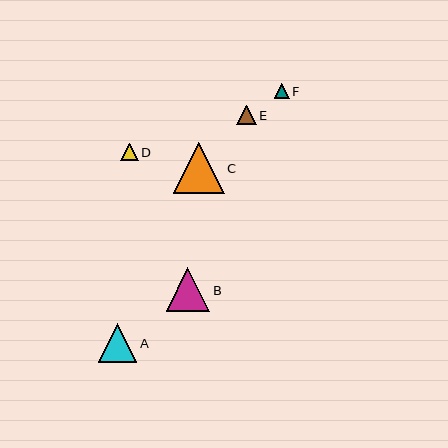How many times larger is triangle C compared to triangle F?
Triangle C is approximately 3.4 times the size of triangle F.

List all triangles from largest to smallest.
From largest to smallest: C, B, A, E, D, F.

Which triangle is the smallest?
Triangle F is the smallest with a size of approximately 15 pixels.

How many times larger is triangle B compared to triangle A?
Triangle B is approximately 1.1 times the size of triangle A.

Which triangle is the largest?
Triangle C is the largest with a size of approximately 51 pixels.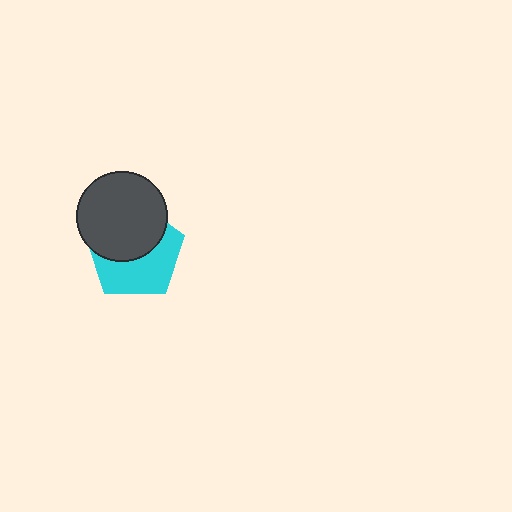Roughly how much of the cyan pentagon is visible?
About half of it is visible (roughly 50%).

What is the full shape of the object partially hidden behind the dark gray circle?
The partially hidden object is a cyan pentagon.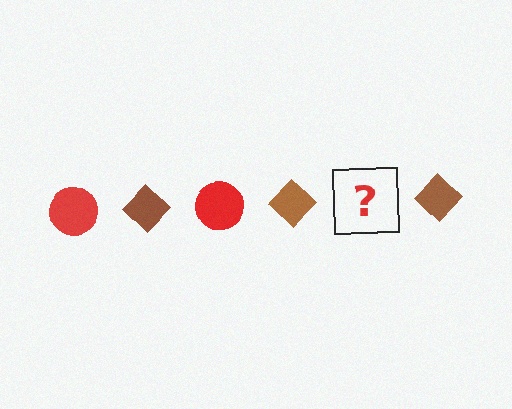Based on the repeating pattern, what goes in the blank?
The blank should be a red circle.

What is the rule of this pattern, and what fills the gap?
The rule is that the pattern alternates between red circle and brown diamond. The gap should be filled with a red circle.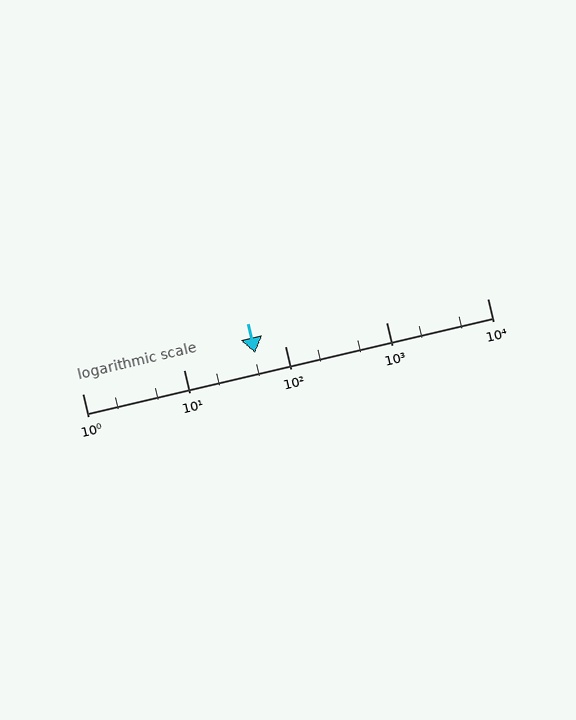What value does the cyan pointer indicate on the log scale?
The pointer indicates approximately 51.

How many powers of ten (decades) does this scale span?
The scale spans 4 decades, from 1 to 10000.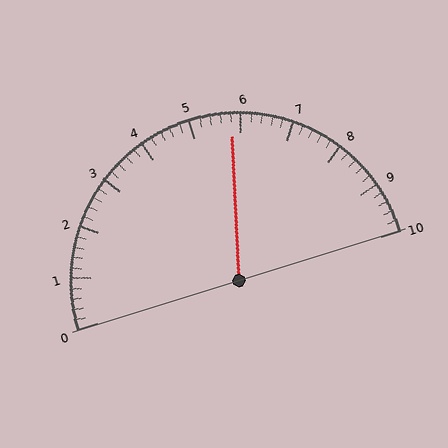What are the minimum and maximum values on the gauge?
The gauge ranges from 0 to 10.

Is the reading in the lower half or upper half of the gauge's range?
The reading is in the upper half of the range (0 to 10).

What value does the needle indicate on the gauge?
The needle indicates approximately 5.8.